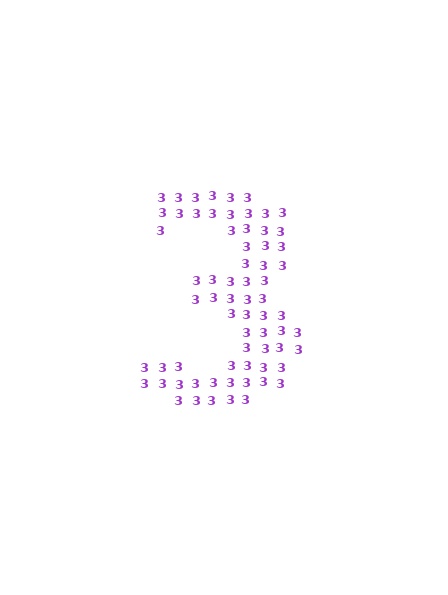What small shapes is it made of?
It is made of small digit 3's.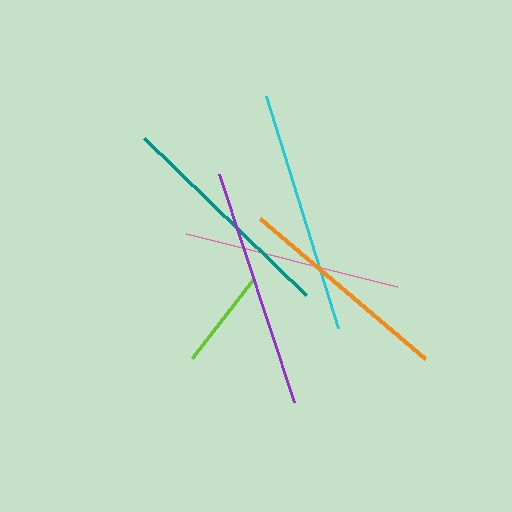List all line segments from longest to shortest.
From longest to shortest: cyan, purple, teal, pink, orange, lime.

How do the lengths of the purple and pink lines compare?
The purple and pink lines are approximately the same length.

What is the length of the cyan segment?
The cyan segment is approximately 242 pixels long.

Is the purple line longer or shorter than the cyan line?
The cyan line is longer than the purple line.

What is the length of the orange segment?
The orange segment is approximately 216 pixels long.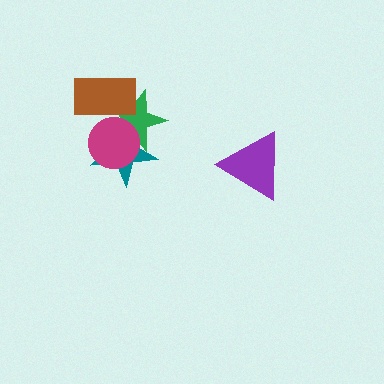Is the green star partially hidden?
Yes, it is partially covered by another shape.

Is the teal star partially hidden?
Yes, it is partially covered by another shape.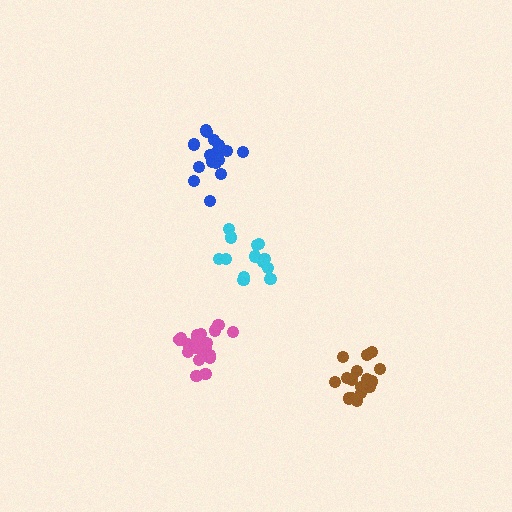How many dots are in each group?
Group 1: 18 dots, Group 2: 13 dots, Group 3: 19 dots, Group 4: 16 dots (66 total).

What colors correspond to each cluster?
The clusters are colored: blue, cyan, pink, brown.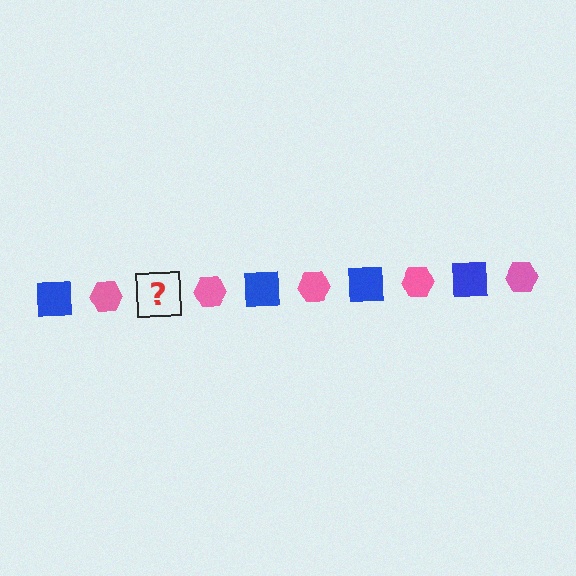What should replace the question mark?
The question mark should be replaced with a blue square.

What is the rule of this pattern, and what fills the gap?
The rule is that the pattern alternates between blue square and pink hexagon. The gap should be filled with a blue square.